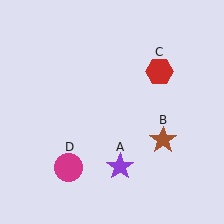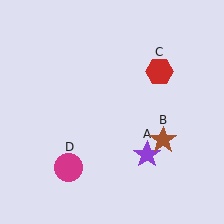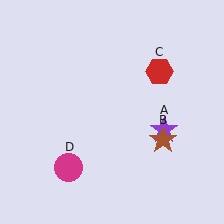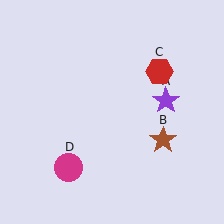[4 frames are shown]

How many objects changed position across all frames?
1 object changed position: purple star (object A).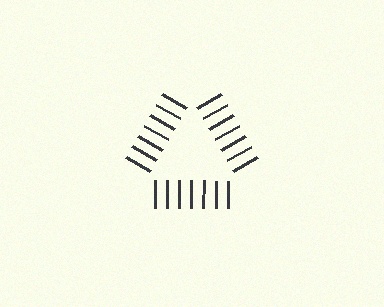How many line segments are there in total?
21 — 7 along each of the 3 edges.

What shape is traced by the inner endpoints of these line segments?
An illusory triangle — the line segments terminate on its edges but no continuous stroke is drawn.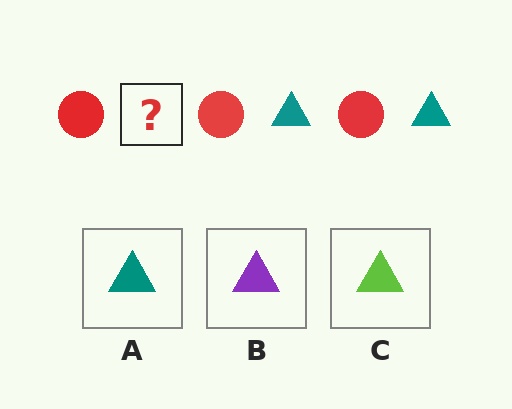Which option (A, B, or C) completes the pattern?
A.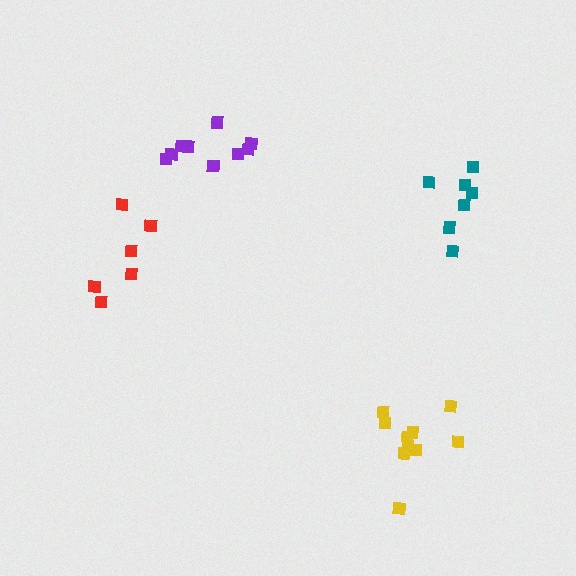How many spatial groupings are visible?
There are 4 spatial groupings.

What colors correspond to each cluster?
The clusters are colored: red, purple, yellow, teal.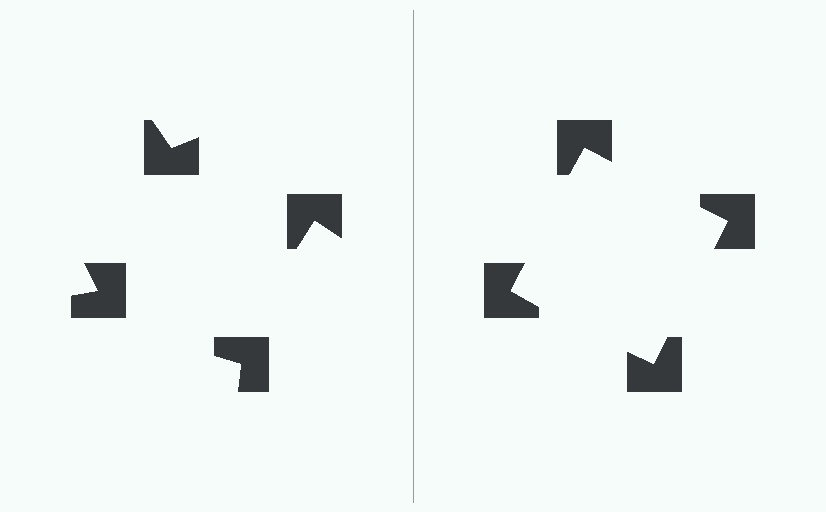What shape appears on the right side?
An illusory square.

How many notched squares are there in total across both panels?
8 — 4 on each side.